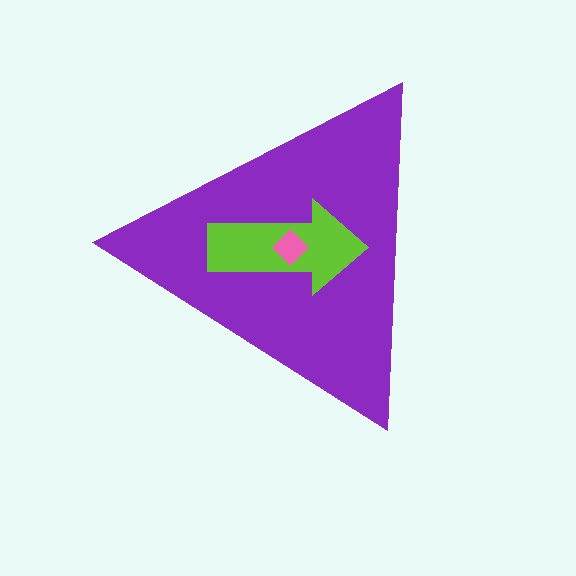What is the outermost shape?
The purple triangle.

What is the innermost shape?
The pink diamond.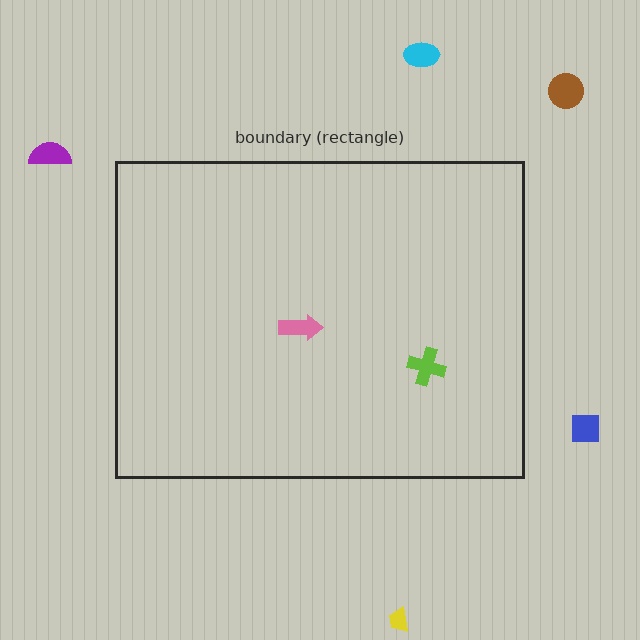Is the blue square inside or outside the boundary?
Outside.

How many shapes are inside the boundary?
2 inside, 5 outside.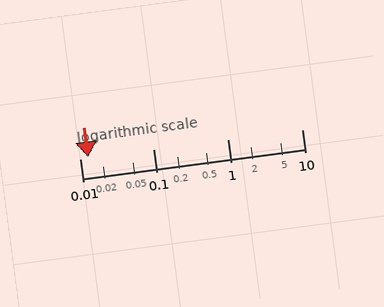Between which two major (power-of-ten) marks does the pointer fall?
The pointer is between 0.01 and 0.1.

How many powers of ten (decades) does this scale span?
The scale spans 3 decades, from 0.01 to 10.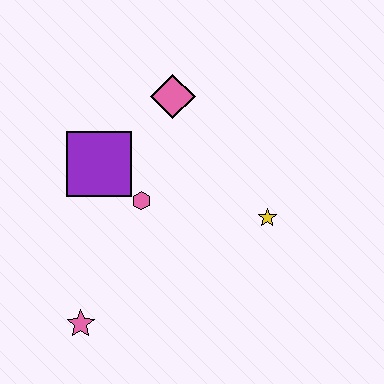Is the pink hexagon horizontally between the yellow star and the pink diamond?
No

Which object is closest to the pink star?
The pink hexagon is closest to the pink star.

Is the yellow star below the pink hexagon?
Yes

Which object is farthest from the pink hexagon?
The pink star is farthest from the pink hexagon.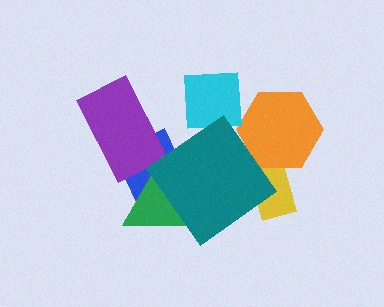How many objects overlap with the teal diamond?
3 objects overlap with the teal diamond.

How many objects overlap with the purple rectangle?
1 object overlaps with the purple rectangle.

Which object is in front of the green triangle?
The teal diamond is in front of the green triangle.